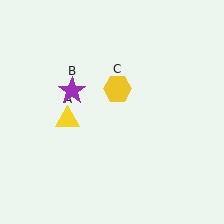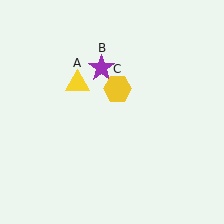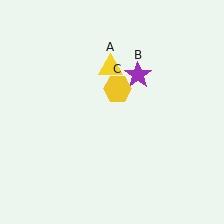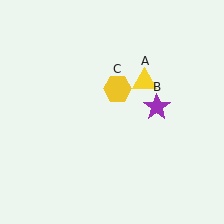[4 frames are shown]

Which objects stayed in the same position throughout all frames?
Yellow hexagon (object C) remained stationary.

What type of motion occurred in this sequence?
The yellow triangle (object A), purple star (object B) rotated clockwise around the center of the scene.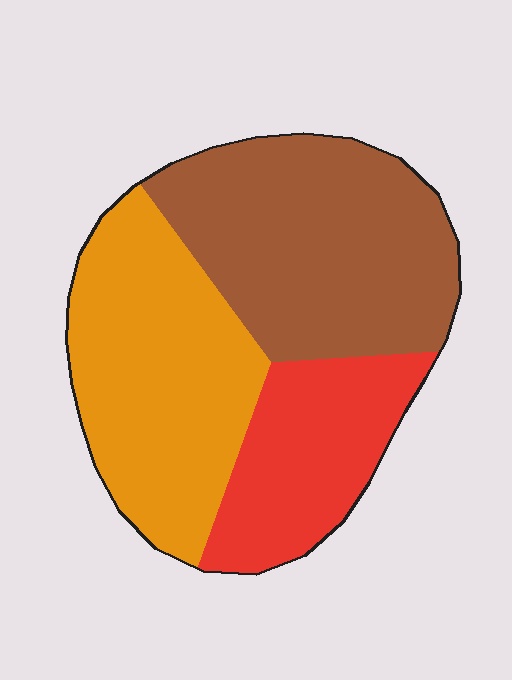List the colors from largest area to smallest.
From largest to smallest: brown, orange, red.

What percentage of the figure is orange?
Orange covers 37% of the figure.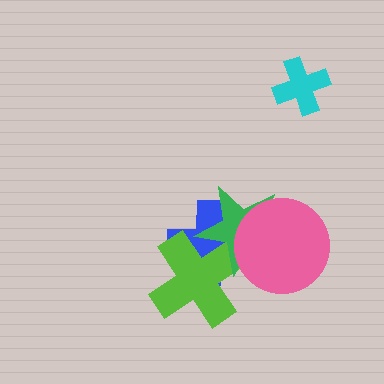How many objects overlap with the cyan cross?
0 objects overlap with the cyan cross.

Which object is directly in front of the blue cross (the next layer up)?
The lime cross is directly in front of the blue cross.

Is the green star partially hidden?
Yes, it is partially covered by another shape.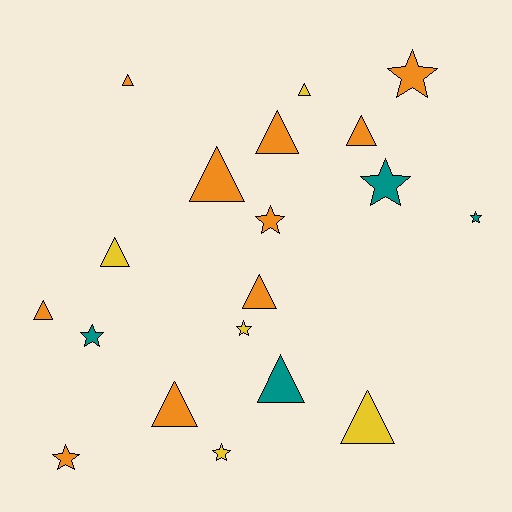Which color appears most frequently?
Orange, with 10 objects.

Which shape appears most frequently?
Triangle, with 11 objects.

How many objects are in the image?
There are 19 objects.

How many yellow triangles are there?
There are 3 yellow triangles.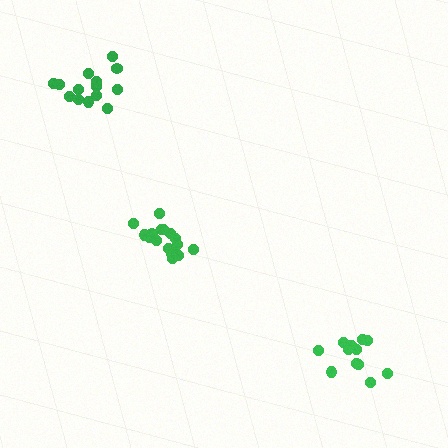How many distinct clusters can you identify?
There are 3 distinct clusters.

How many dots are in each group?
Group 1: 13 dots, Group 2: 17 dots, Group 3: 14 dots (44 total).